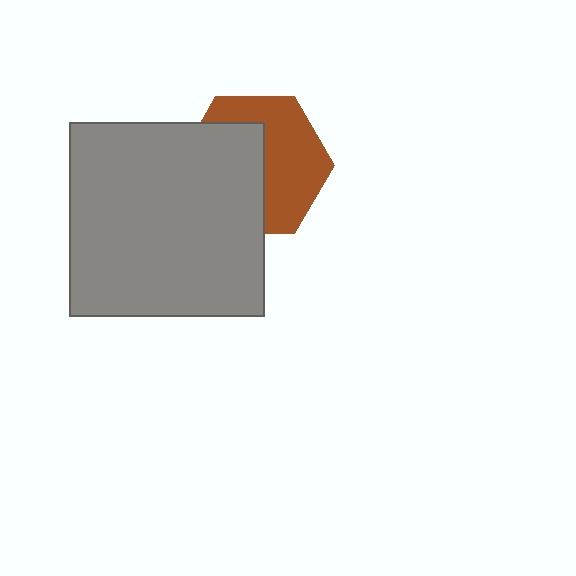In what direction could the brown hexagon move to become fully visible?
The brown hexagon could move right. That would shift it out from behind the gray square entirely.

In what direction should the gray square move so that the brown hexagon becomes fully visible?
The gray square should move left. That is the shortest direction to clear the overlap and leave the brown hexagon fully visible.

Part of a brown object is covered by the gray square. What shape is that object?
It is a hexagon.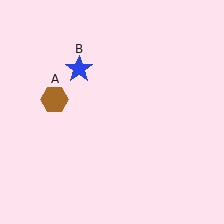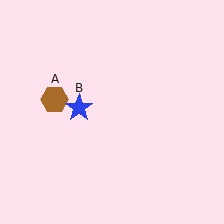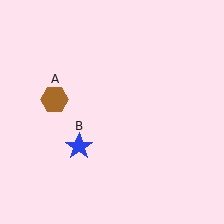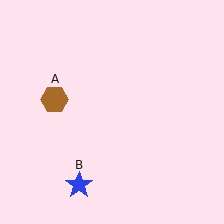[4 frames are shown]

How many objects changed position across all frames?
1 object changed position: blue star (object B).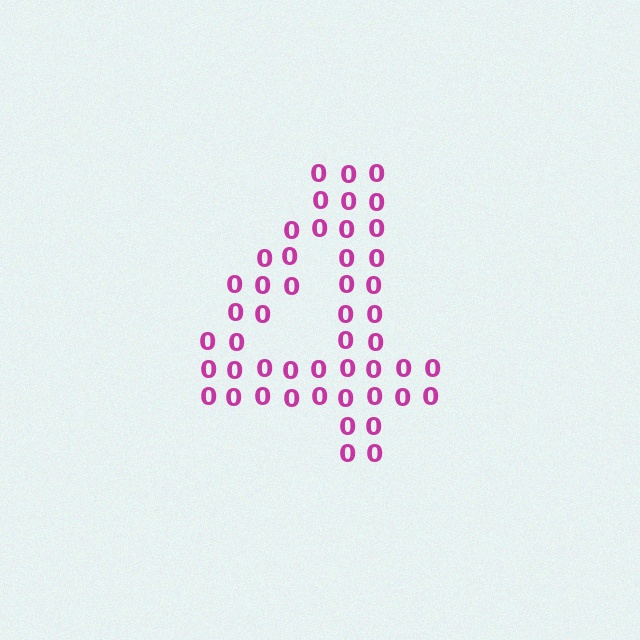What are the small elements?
The small elements are digit 0's.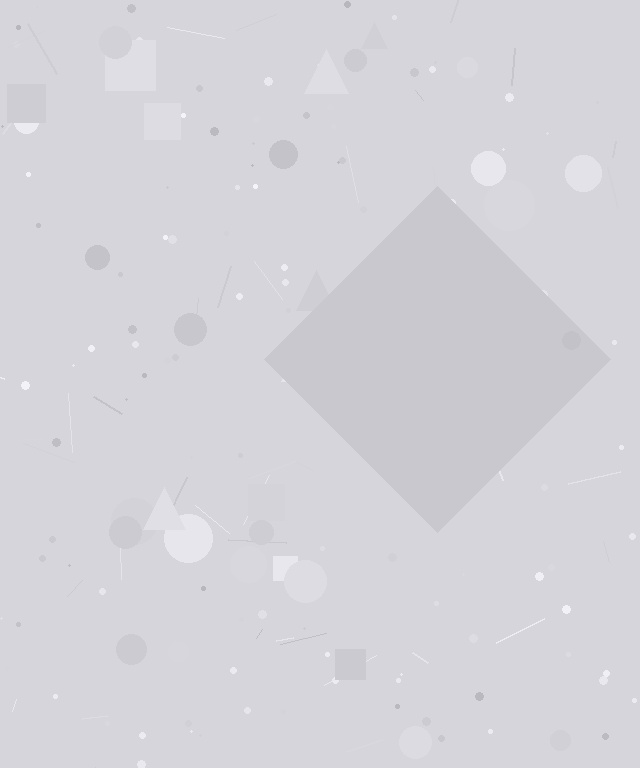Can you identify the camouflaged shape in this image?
The camouflaged shape is a diamond.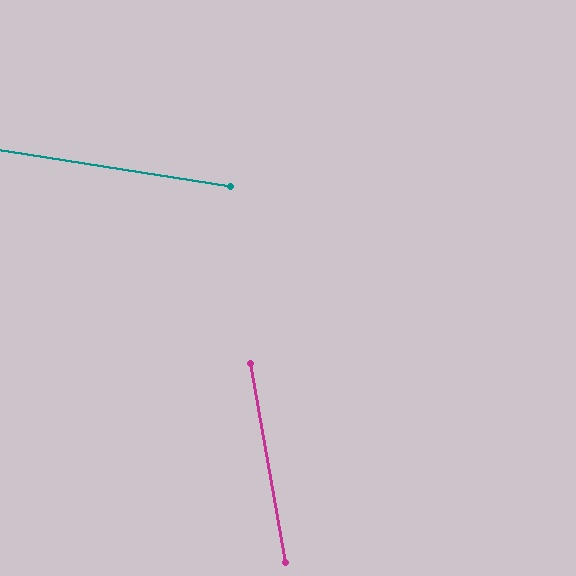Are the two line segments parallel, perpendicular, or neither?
Neither parallel nor perpendicular — they differ by about 71°.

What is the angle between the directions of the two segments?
Approximately 71 degrees.